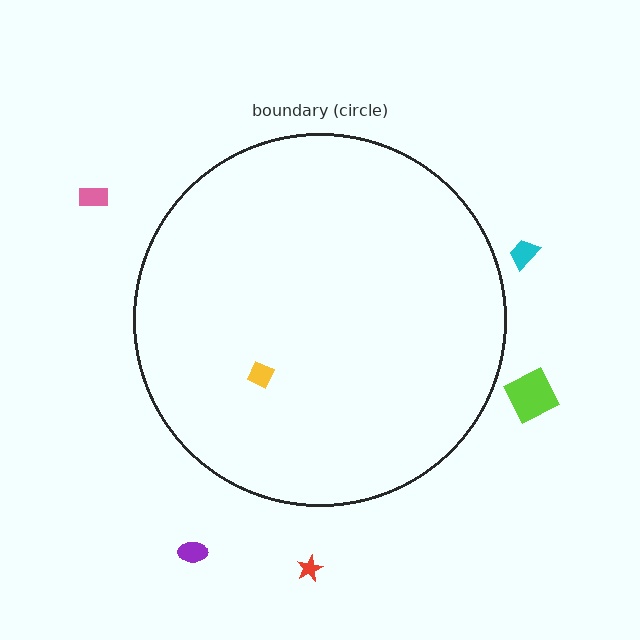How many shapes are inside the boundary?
1 inside, 5 outside.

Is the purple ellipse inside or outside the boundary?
Outside.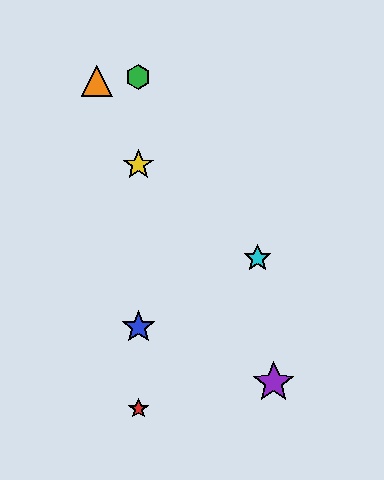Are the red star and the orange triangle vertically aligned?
No, the red star is at x≈138 and the orange triangle is at x≈97.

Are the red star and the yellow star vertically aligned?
Yes, both are at x≈138.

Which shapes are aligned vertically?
The red star, the blue star, the green hexagon, the yellow star are aligned vertically.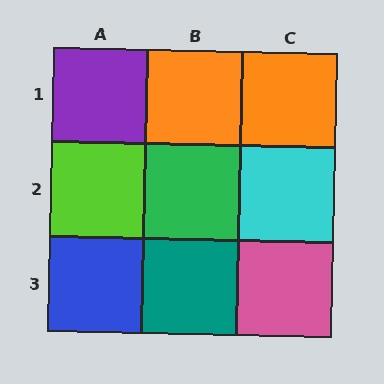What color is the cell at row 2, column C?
Cyan.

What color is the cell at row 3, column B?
Teal.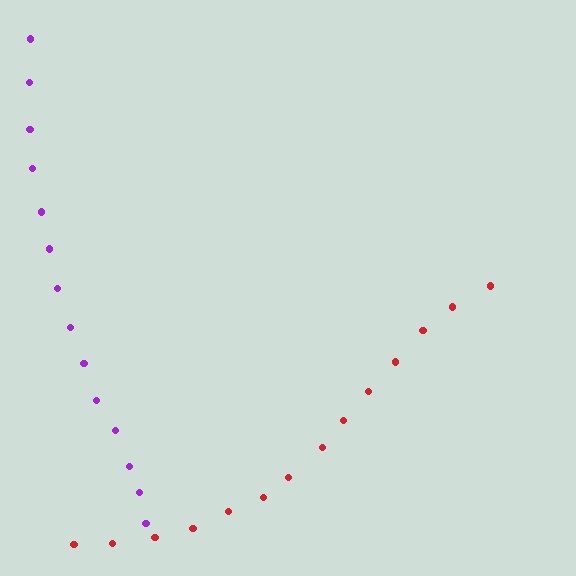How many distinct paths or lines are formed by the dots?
There are 2 distinct paths.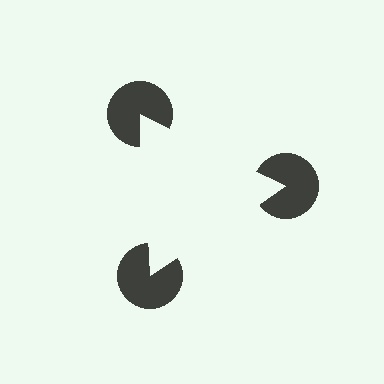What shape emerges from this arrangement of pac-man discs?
An illusory triangle — its edges are inferred from the aligned wedge cuts in the pac-man discs, not physically drawn.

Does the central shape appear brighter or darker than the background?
It typically appears slightly brighter than the background, even though no actual brightness change is drawn.